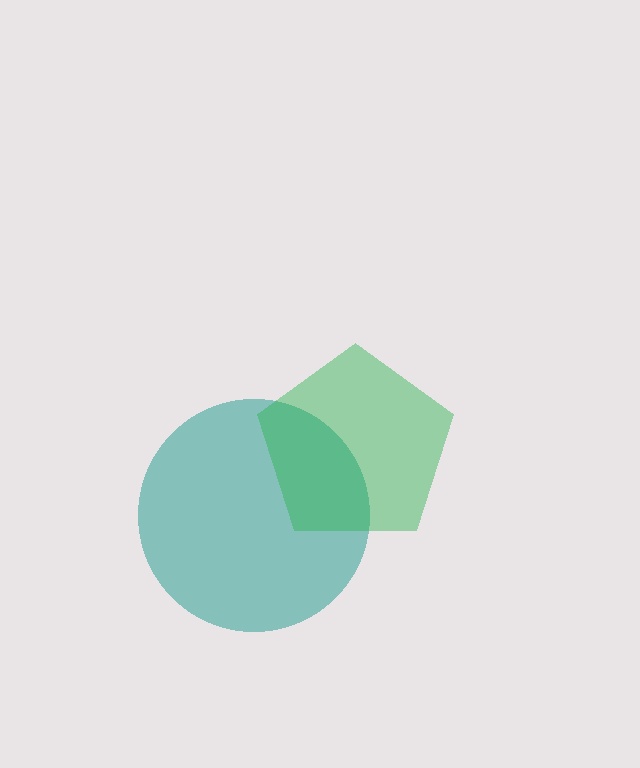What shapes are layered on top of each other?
The layered shapes are: a teal circle, a green pentagon.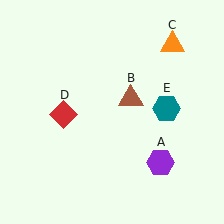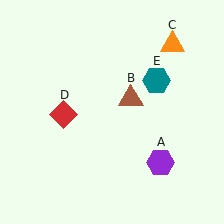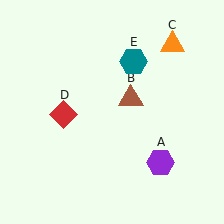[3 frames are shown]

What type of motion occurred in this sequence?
The teal hexagon (object E) rotated counterclockwise around the center of the scene.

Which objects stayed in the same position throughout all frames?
Purple hexagon (object A) and brown triangle (object B) and orange triangle (object C) and red diamond (object D) remained stationary.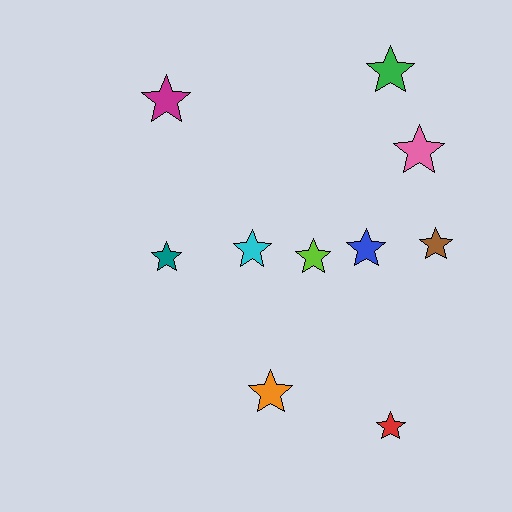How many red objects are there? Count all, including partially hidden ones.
There is 1 red object.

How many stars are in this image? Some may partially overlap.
There are 10 stars.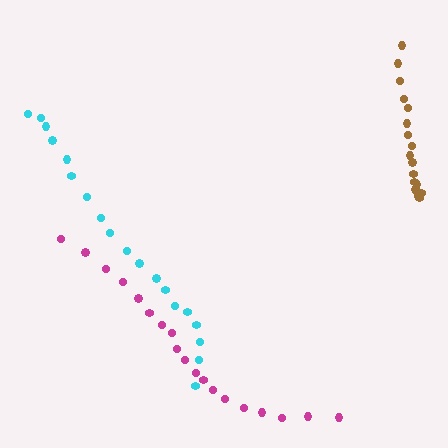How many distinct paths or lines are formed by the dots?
There are 3 distinct paths.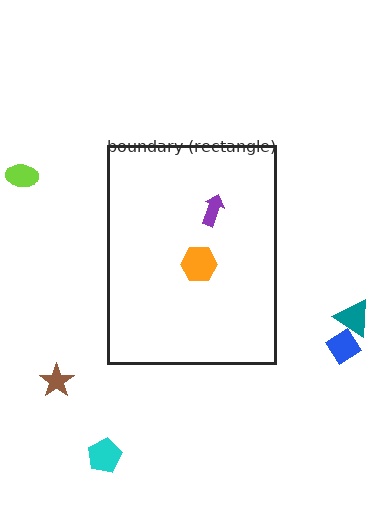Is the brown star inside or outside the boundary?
Outside.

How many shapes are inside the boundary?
2 inside, 5 outside.